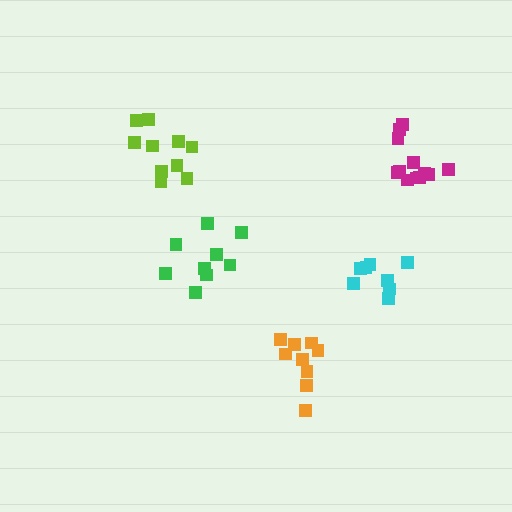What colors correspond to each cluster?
The clusters are colored: orange, lime, magenta, cyan, green.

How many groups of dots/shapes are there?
There are 5 groups.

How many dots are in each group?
Group 1: 9 dots, Group 2: 10 dots, Group 3: 12 dots, Group 4: 8 dots, Group 5: 9 dots (48 total).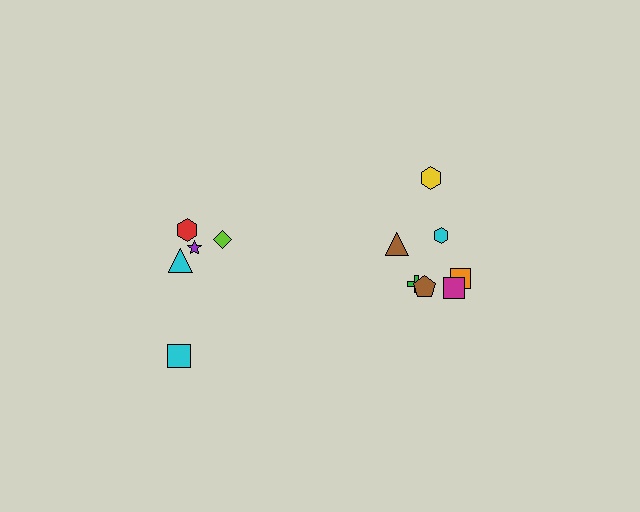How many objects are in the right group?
There are 7 objects.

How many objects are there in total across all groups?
There are 12 objects.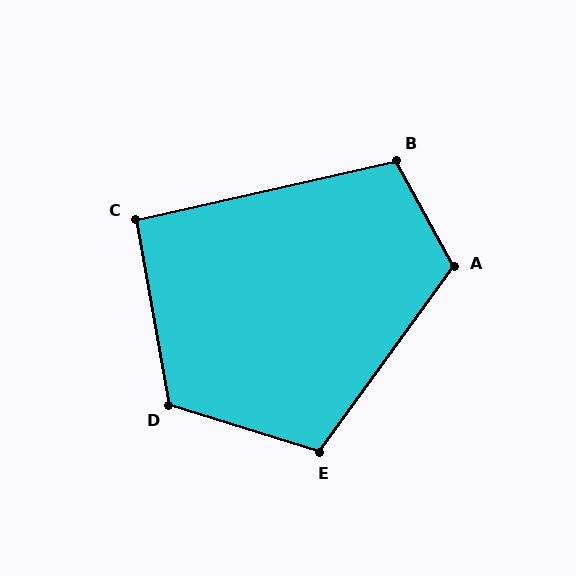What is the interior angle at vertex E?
Approximately 109 degrees (obtuse).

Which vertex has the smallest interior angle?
C, at approximately 93 degrees.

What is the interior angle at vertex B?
Approximately 106 degrees (obtuse).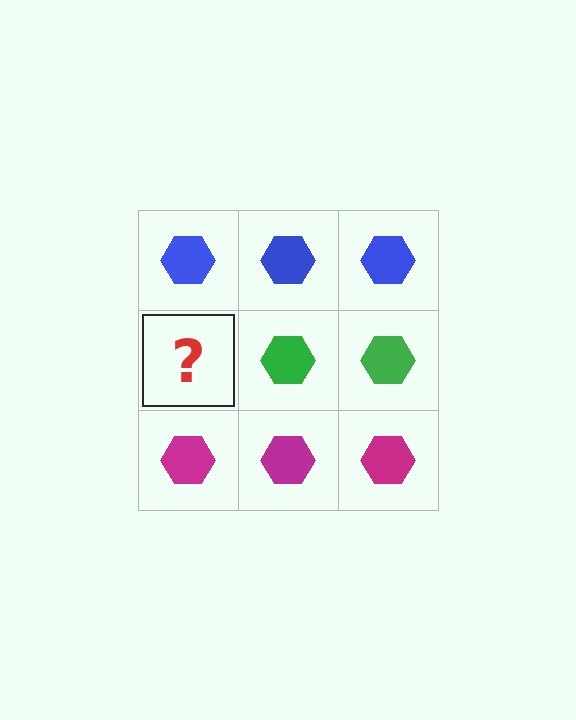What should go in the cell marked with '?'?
The missing cell should contain a green hexagon.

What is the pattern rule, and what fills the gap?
The rule is that each row has a consistent color. The gap should be filled with a green hexagon.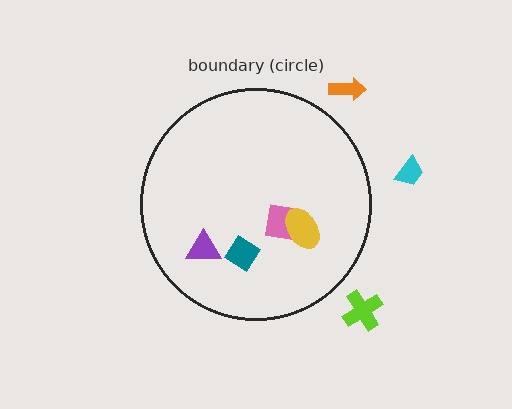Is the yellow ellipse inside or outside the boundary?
Inside.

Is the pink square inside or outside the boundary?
Inside.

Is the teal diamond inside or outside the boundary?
Inside.